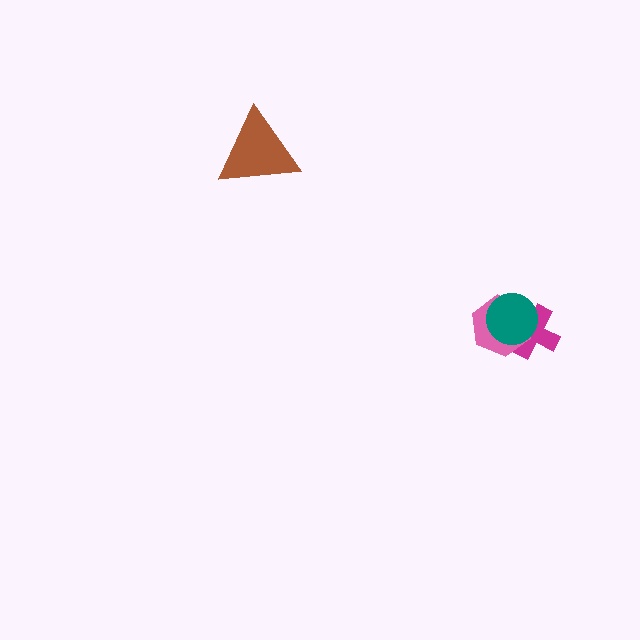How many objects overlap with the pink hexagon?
2 objects overlap with the pink hexagon.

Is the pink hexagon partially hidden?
Yes, it is partially covered by another shape.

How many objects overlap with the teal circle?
2 objects overlap with the teal circle.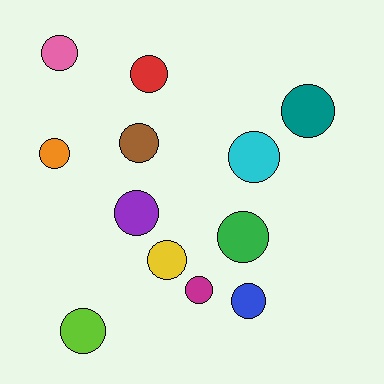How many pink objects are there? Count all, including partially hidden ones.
There is 1 pink object.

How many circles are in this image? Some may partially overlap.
There are 12 circles.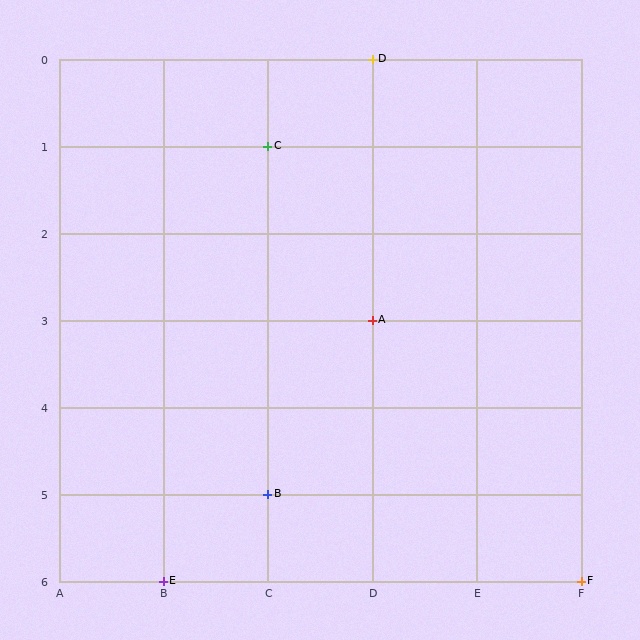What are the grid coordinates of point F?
Point F is at grid coordinates (F, 6).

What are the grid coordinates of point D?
Point D is at grid coordinates (D, 0).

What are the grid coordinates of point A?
Point A is at grid coordinates (D, 3).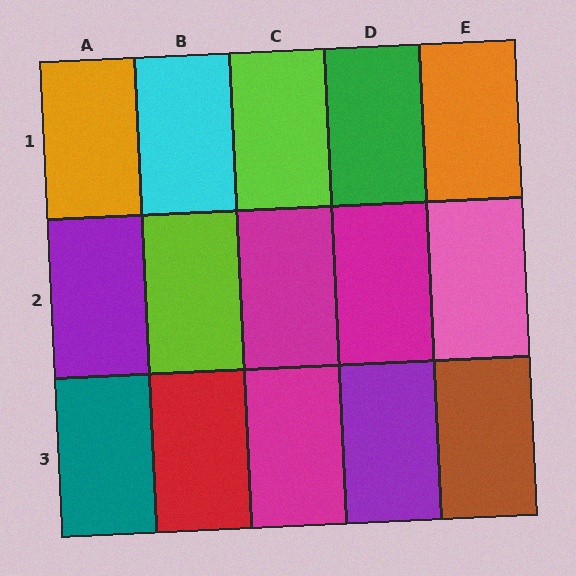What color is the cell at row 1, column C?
Lime.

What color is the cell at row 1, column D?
Green.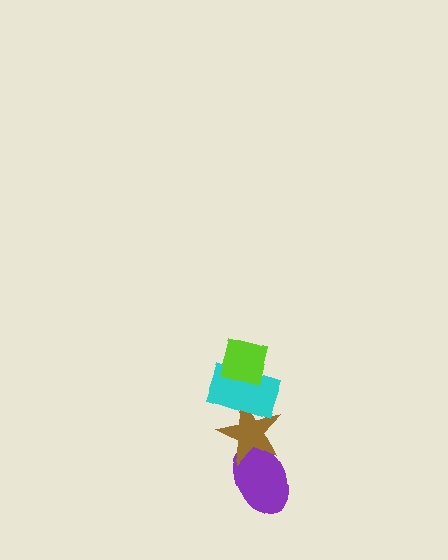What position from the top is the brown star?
The brown star is 3rd from the top.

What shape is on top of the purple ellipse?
The brown star is on top of the purple ellipse.